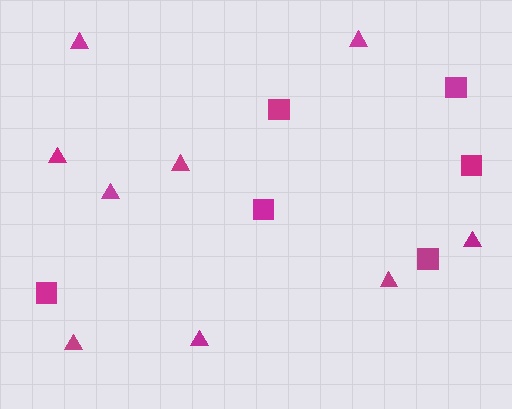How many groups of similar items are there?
There are 2 groups: one group of squares (6) and one group of triangles (9).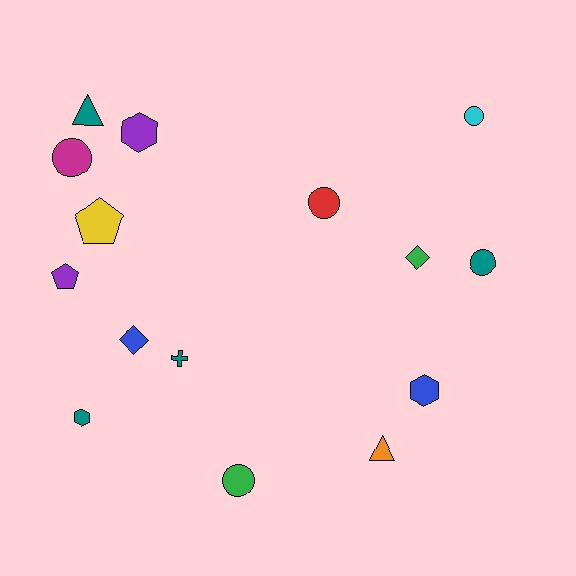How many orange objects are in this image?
There is 1 orange object.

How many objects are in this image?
There are 15 objects.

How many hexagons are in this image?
There are 3 hexagons.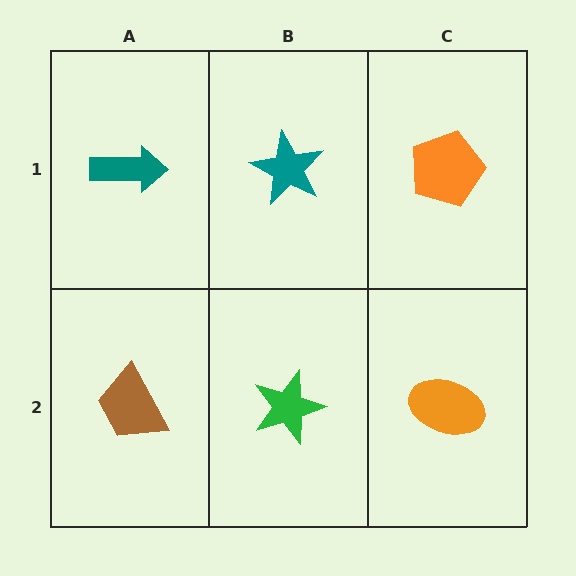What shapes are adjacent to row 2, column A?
A teal arrow (row 1, column A), a green star (row 2, column B).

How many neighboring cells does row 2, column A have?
2.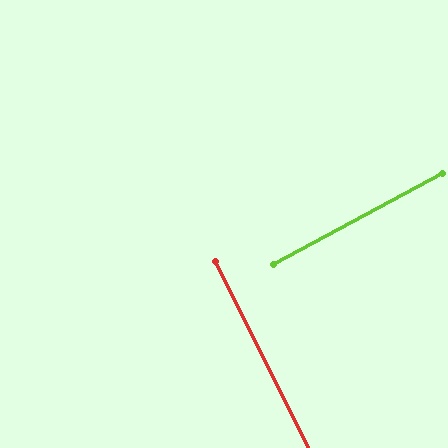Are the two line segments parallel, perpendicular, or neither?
Perpendicular — they meet at approximately 88°.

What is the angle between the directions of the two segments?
Approximately 88 degrees.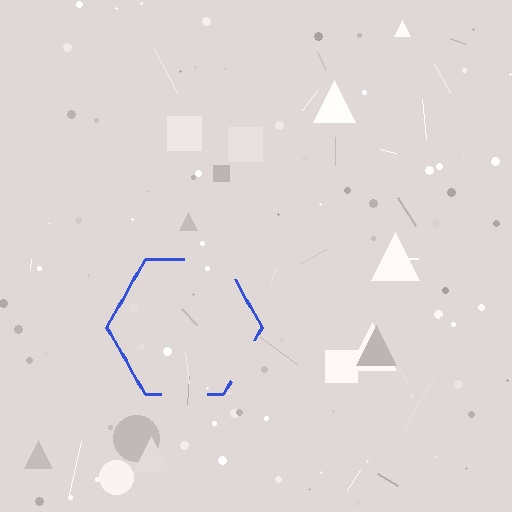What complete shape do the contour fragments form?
The contour fragments form a hexagon.